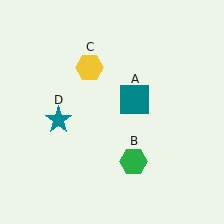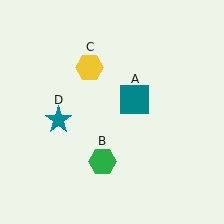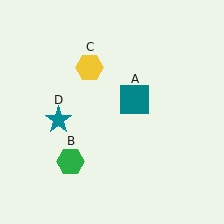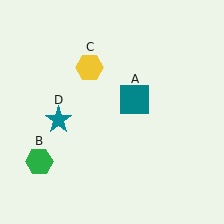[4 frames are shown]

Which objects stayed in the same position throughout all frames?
Teal square (object A) and yellow hexagon (object C) and teal star (object D) remained stationary.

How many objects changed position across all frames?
1 object changed position: green hexagon (object B).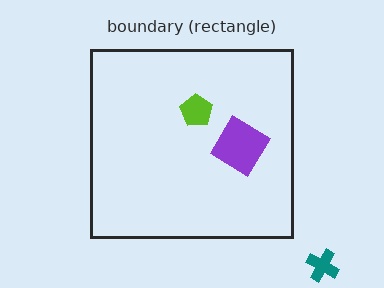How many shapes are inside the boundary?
2 inside, 1 outside.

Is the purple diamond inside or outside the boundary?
Inside.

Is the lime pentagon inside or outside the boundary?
Inside.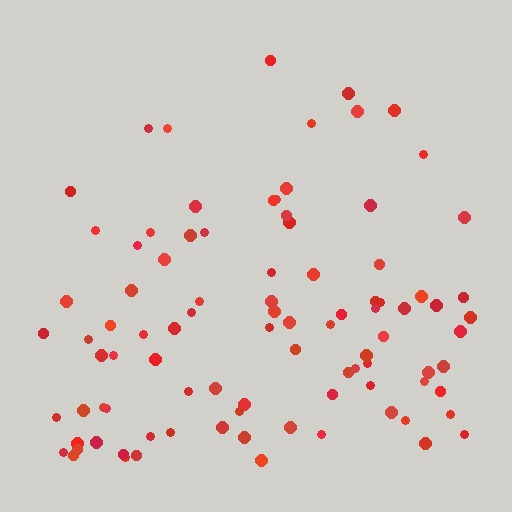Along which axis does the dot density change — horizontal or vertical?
Vertical.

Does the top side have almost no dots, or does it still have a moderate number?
Still a moderate number, just noticeably fewer than the bottom.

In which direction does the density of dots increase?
From top to bottom, with the bottom side densest.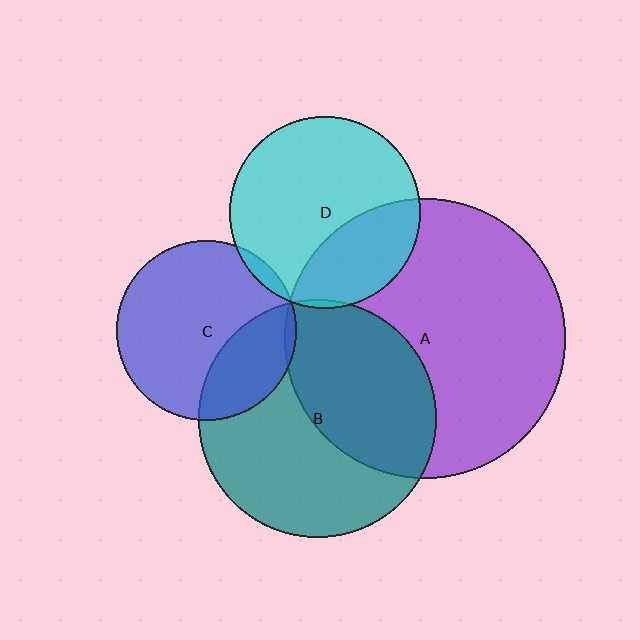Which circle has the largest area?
Circle A (purple).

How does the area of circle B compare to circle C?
Approximately 1.7 times.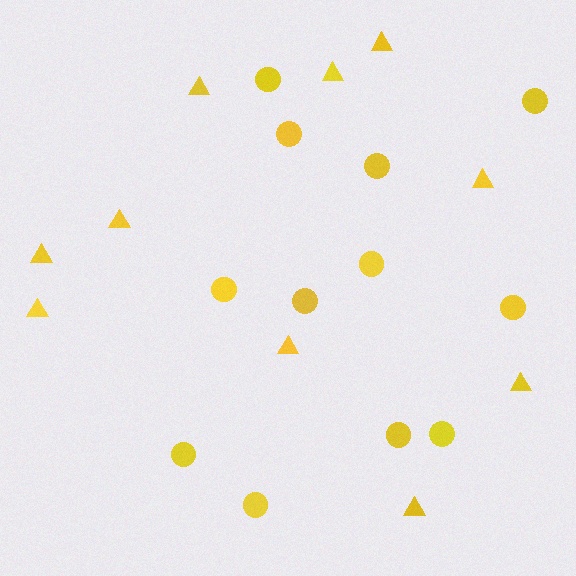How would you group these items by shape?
There are 2 groups: one group of circles (12) and one group of triangles (10).